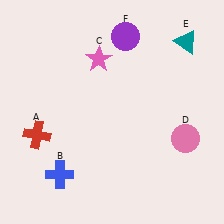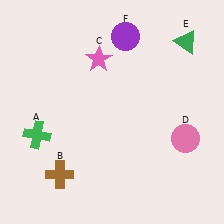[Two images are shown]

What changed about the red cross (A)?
In Image 1, A is red. In Image 2, it changed to green.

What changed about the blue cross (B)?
In Image 1, B is blue. In Image 2, it changed to brown.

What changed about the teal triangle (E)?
In Image 1, E is teal. In Image 2, it changed to green.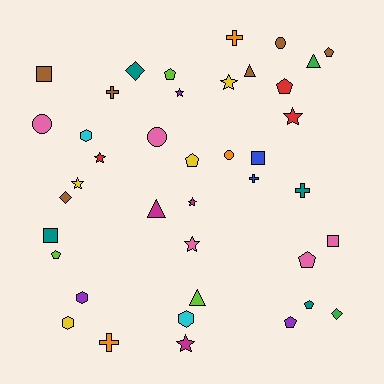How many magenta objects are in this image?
There are 3 magenta objects.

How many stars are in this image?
There are 8 stars.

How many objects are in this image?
There are 40 objects.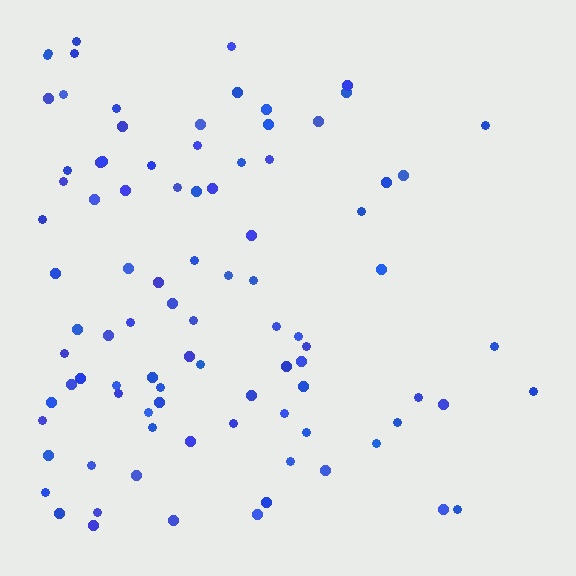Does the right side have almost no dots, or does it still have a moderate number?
Still a moderate number, just noticeably fewer than the left.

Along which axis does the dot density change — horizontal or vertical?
Horizontal.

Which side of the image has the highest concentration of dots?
The left.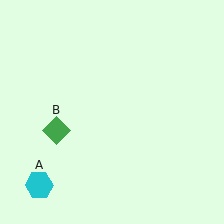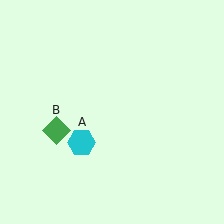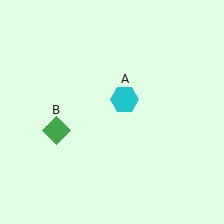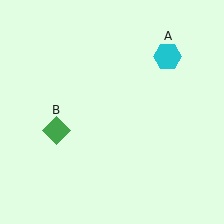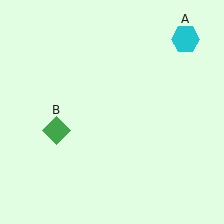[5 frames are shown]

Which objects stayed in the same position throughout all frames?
Green diamond (object B) remained stationary.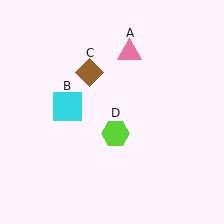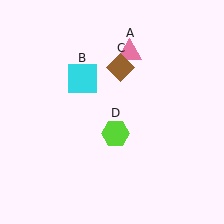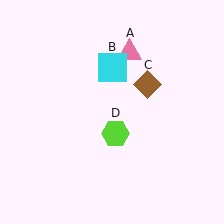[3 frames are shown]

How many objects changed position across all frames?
2 objects changed position: cyan square (object B), brown diamond (object C).